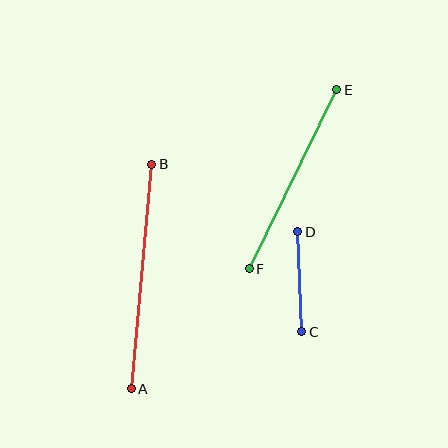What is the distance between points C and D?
The distance is approximately 100 pixels.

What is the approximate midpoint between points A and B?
The midpoint is at approximately (141, 277) pixels.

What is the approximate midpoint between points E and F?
The midpoint is at approximately (293, 179) pixels.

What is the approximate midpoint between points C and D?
The midpoint is at approximately (300, 282) pixels.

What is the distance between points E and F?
The distance is approximately 199 pixels.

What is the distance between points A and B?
The distance is approximately 226 pixels.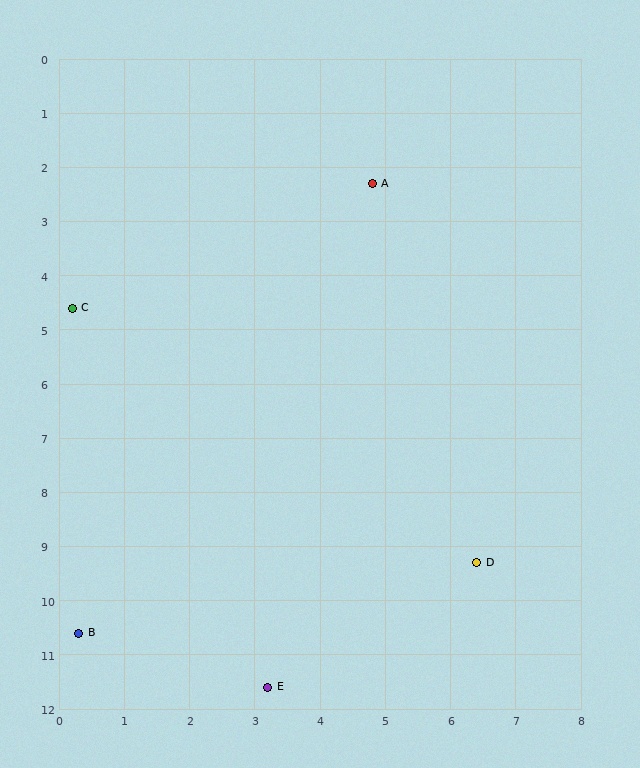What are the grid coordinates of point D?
Point D is at approximately (6.4, 9.3).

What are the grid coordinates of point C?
Point C is at approximately (0.2, 4.6).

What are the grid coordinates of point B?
Point B is at approximately (0.3, 10.6).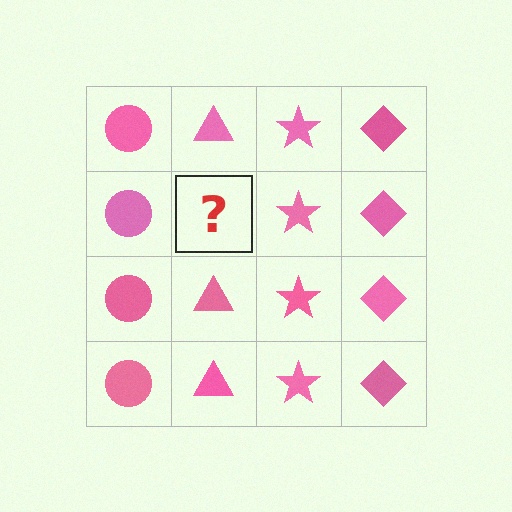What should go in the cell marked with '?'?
The missing cell should contain a pink triangle.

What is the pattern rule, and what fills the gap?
The rule is that each column has a consistent shape. The gap should be filled with a pink triangle.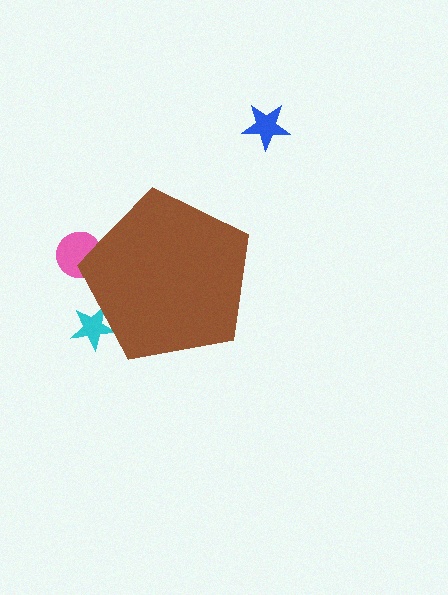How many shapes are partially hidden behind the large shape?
2 shapes are partially hidden.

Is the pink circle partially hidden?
Yes, the pink circle is partially hidden behind the brown pentagon.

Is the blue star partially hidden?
No, the blue star is fully visible.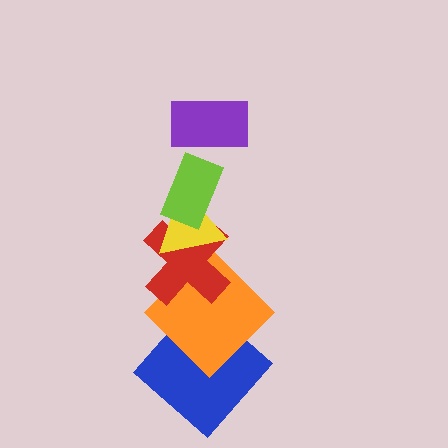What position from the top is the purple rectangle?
The purple rectangle is 1st from the top.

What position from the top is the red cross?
The red cross is 4th from the top.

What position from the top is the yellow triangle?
The yellow triangle is 3rd from the top.